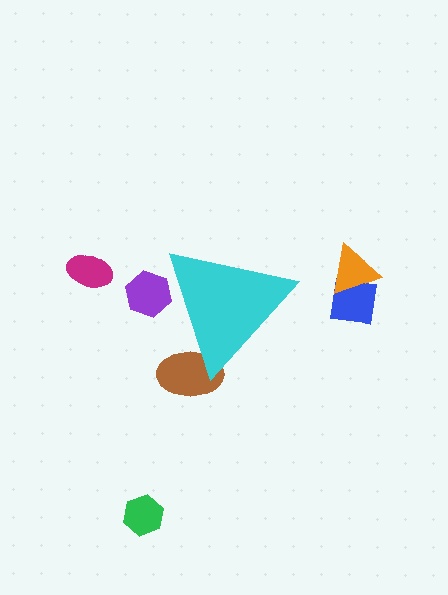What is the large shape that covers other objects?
A cyan triangle.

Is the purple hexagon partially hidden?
Yes, the purple hexagon is partially hidden behind the cyan triangle.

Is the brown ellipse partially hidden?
Yes, the brown ellipse is partially hidden behind the cyan triangle.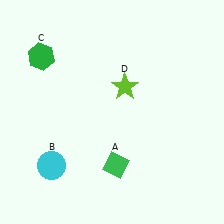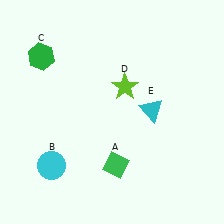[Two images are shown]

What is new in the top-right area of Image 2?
A cyan triangle (E) was added in the top-right area of Image 2.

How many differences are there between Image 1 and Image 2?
There is 1 difference between the two images.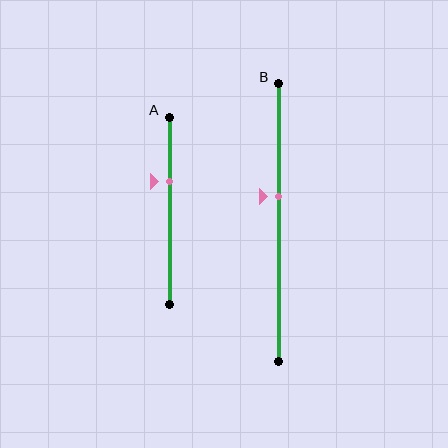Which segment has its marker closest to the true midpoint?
Segment B has its marker closest to the true midpoint.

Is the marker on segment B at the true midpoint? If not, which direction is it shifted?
No, the marker on segment B is shifted upward by about 9% of the segment length.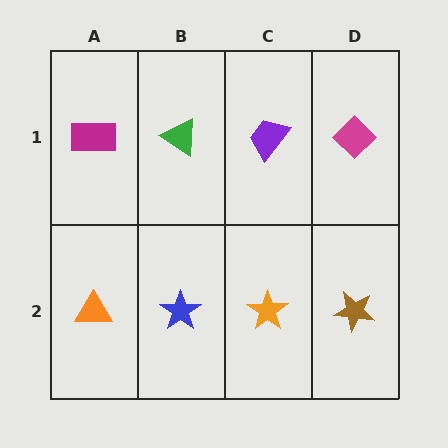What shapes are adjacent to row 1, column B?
A blue star (row 2, column B), a magenta rectangle (row 1, column A), a purple trapezoid (row 1, column C).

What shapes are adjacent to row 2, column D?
A magenta diamond (row 1, column D), an orange star (row 2, column C).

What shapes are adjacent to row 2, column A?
A magenta rectangle (row 1, column A), a blue star (row 2, column B).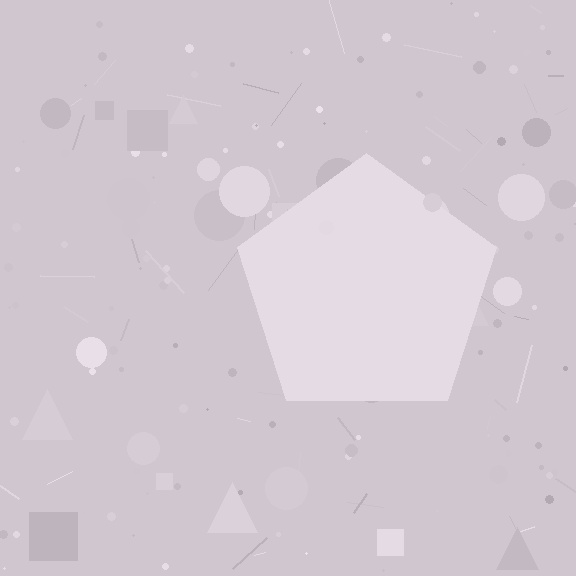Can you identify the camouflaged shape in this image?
The camouflaged shape is a pentagon.